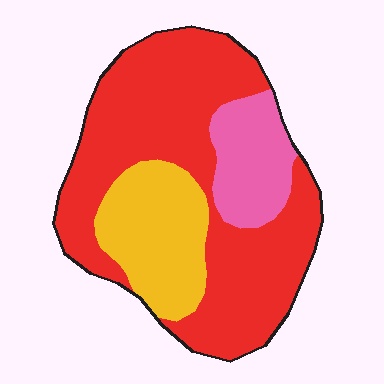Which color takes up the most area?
Red, at roughly 65%.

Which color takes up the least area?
Pink, at roughly 15%.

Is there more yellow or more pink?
Yellow.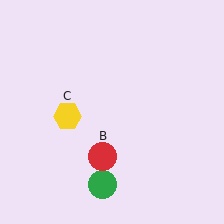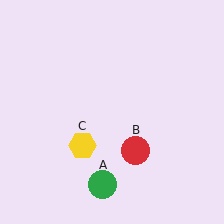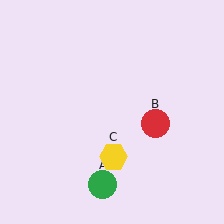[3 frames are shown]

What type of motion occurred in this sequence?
The red circle (object B), yellow hexagon (object C) rotated counterclockwise around the center of the scene.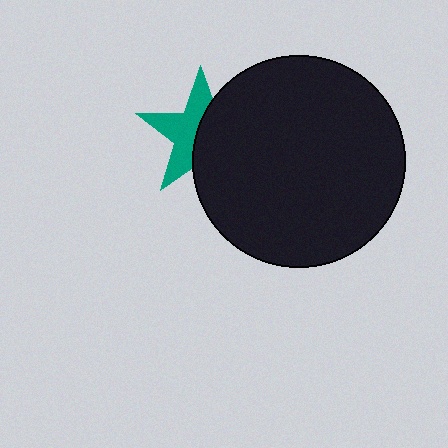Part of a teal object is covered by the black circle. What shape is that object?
It is a star.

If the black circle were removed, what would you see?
You would see the complete teal star.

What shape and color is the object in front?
The object in front is a black circle.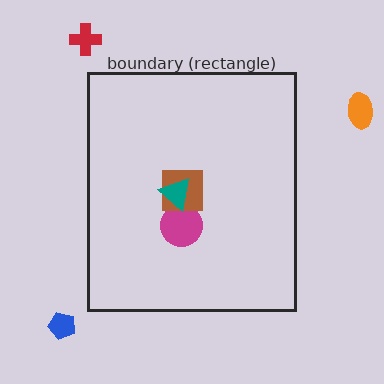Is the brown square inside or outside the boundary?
Inside.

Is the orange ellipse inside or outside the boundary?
Outside.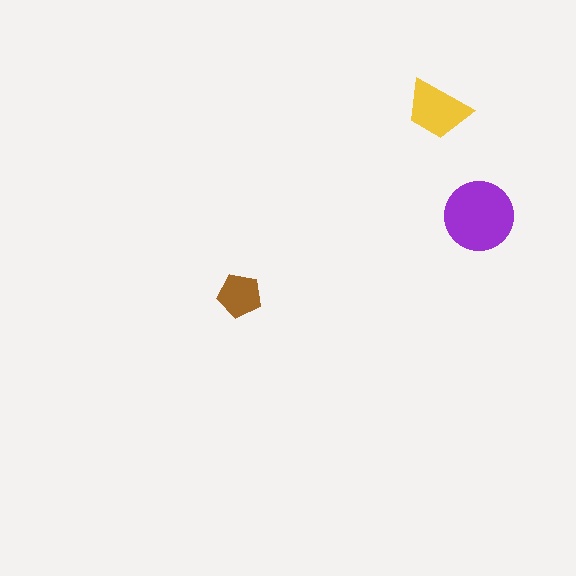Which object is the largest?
The purple circle.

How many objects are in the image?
There are 3 objects in the image.